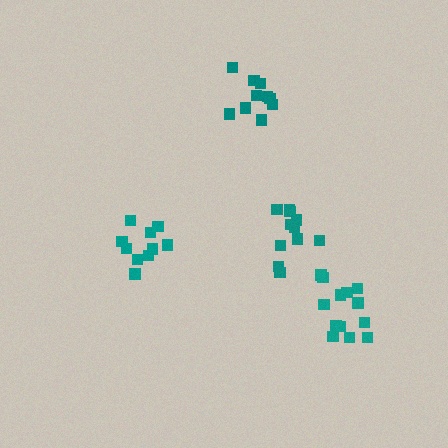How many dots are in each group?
Group 1: 13 dots, Group 2: 10 dots, Group 3: 10 dots, Group 4: 11 dots (44 total).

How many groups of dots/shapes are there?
There are 4 groups.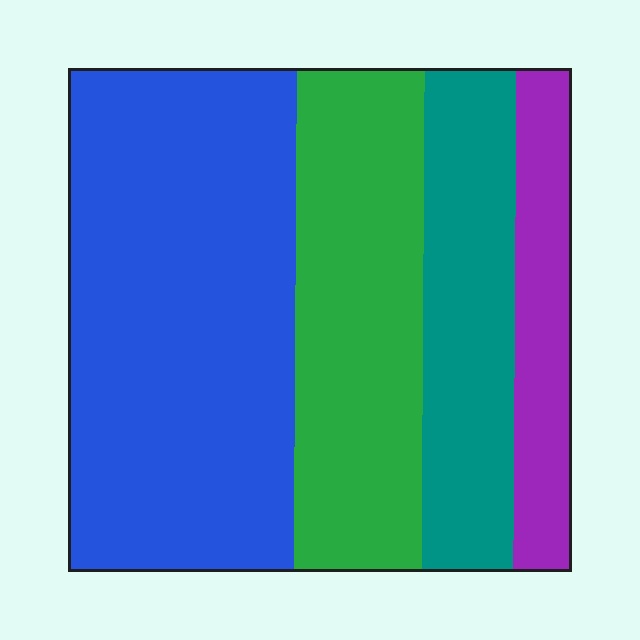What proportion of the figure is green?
Green takes up about one quarter (1/4) of the figure.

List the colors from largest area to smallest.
From largest to smallest: blue, green, teal, purple.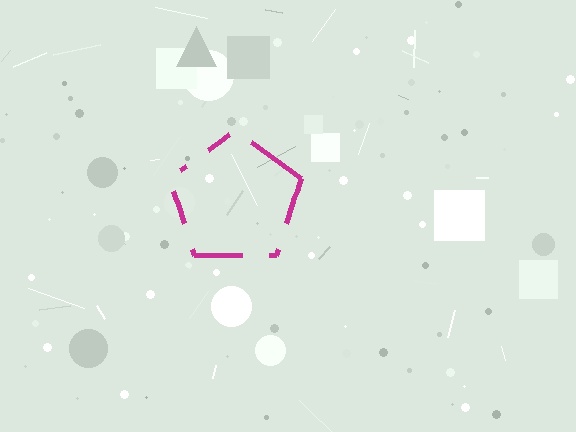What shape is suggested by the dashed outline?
The dashed outline suggests a pentagon.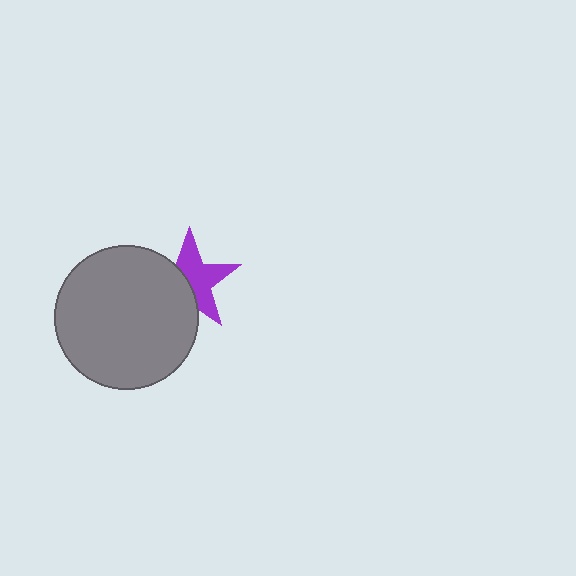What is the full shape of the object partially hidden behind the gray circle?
The partially hidden object is a purple star.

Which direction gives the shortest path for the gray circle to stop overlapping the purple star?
Moving left gives the shortest separation.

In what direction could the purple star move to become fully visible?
The purple star could move right. That would shift it out from behind the gray circle entirely.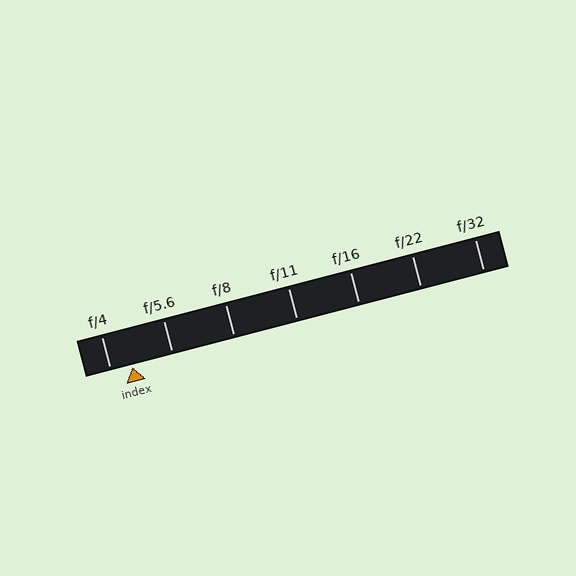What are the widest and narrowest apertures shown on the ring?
The widest aperture shown is f/4 and the narrowest is f/32.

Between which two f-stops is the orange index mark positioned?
The index mark is between f/4 and f/5.6.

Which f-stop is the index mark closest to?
The index mark is closest to f/4.